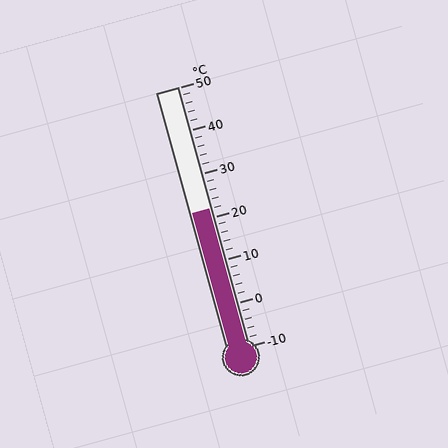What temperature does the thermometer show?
The thermometer shows approximately 22°C.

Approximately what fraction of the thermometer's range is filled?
The thermometer is filled to approximately 55% of its range.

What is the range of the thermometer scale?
The thermometer scale ranges from -10°C to 50°C.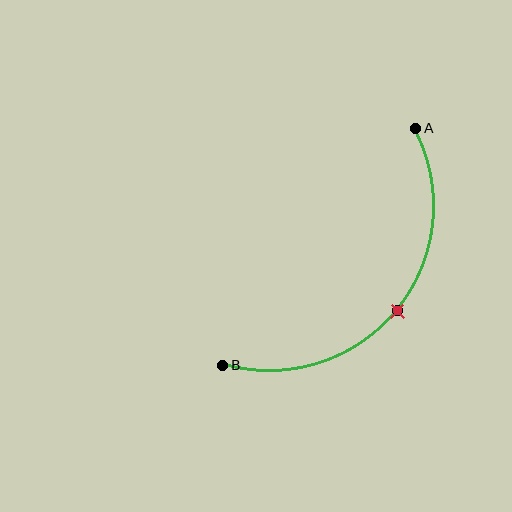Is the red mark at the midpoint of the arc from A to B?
Yes. The red mark lies on the arc at equal arc-length from both A and B — it is the arc midpoint.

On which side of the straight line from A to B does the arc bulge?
The arc bulges below and to the right of the straight line connecting A and B.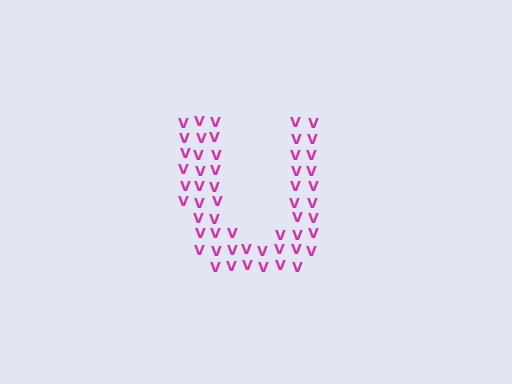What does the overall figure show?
The overall figure shows the letter U.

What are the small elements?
The small elements are letter V's.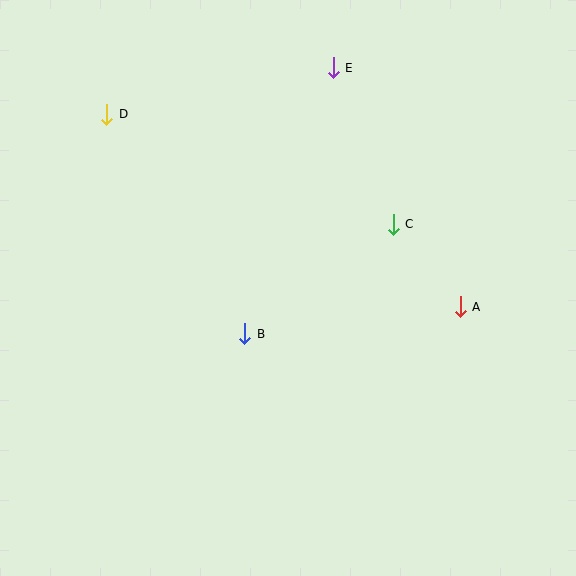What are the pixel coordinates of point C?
Point C is at (393, 224).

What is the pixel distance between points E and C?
The distance between E and C is 168 pixels.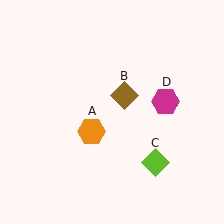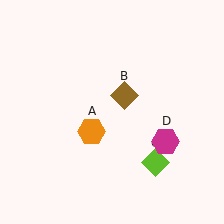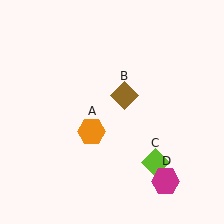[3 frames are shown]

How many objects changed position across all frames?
1 object changed position: magenta hexagon (object D).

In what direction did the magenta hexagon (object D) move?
The magenta hexagon (object D) moved down.